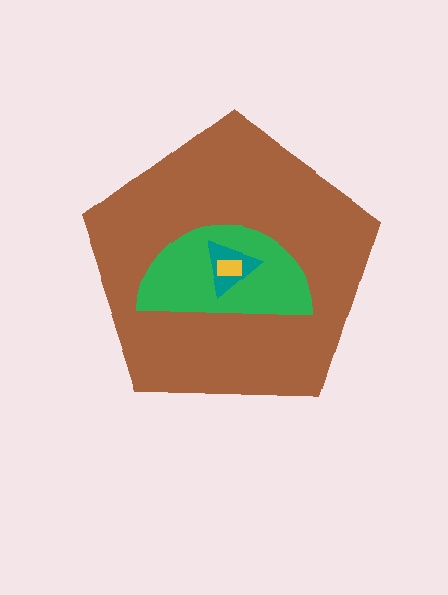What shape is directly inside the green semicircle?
The teal triangle.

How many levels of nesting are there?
4.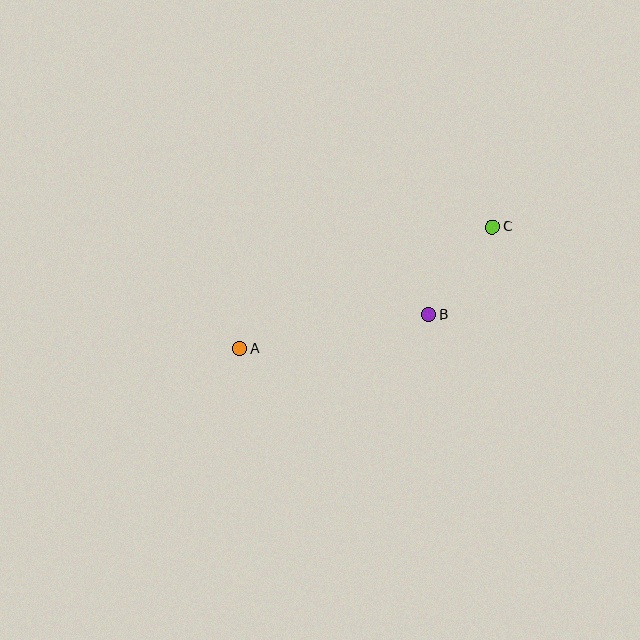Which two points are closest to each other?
Points B and C are closest to each other.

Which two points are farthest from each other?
Points A and C are farthest from each other.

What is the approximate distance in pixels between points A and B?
The distance between A and B is approximately 192 pixels.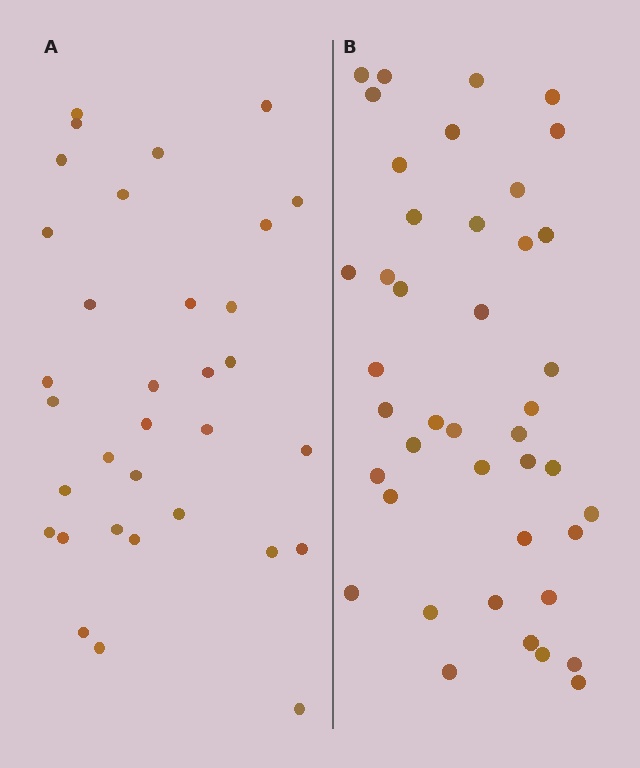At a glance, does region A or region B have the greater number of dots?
Region B (the right region) has more dots.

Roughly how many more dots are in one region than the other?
Region B has roughly 8 or so more dots than region A.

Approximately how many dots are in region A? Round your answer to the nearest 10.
About 30 dots. (The exact count is 33, which rounds to 30.)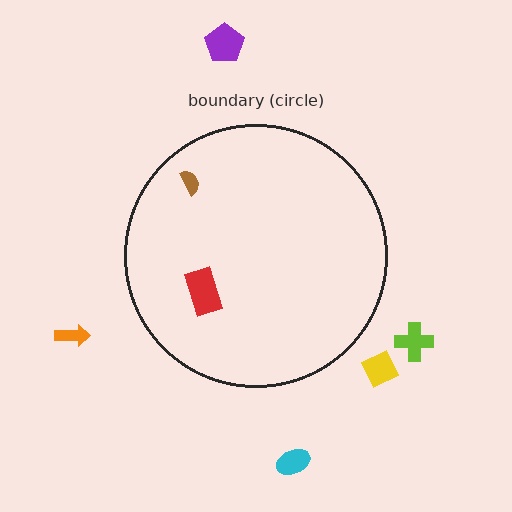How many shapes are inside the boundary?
2 inside, 5 outside.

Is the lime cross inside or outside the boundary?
Outside.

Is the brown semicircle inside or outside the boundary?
Inside.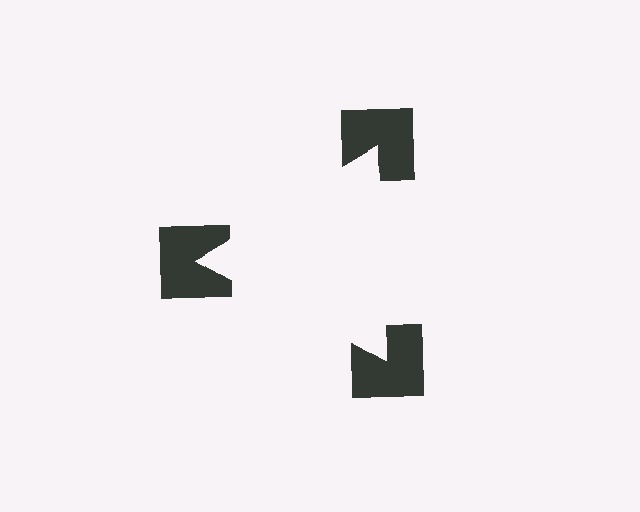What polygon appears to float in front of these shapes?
An illusory triangle — its edges are inferred from the aligned wedge cuts in the notched squares, not physically drawn.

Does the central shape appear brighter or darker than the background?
It typically appears slightly brighter than the background, even though no actual brightness change is drawn.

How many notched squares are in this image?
There are 3 — one at each vertex of the illusory triangle.